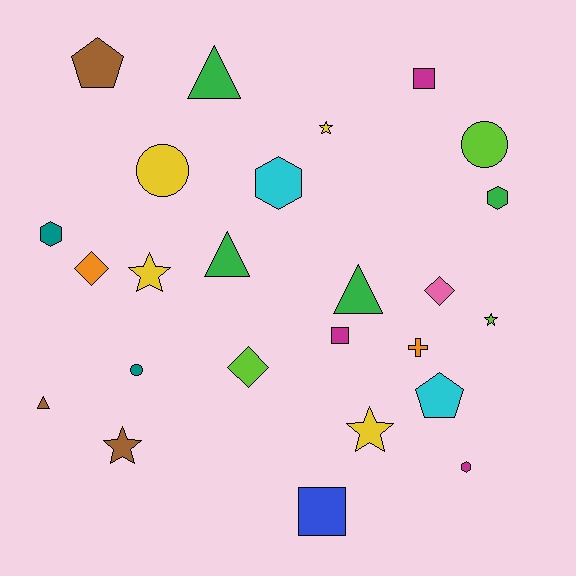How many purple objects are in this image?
There are no purple objects.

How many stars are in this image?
There are 5 stars.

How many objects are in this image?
There are 25 objects.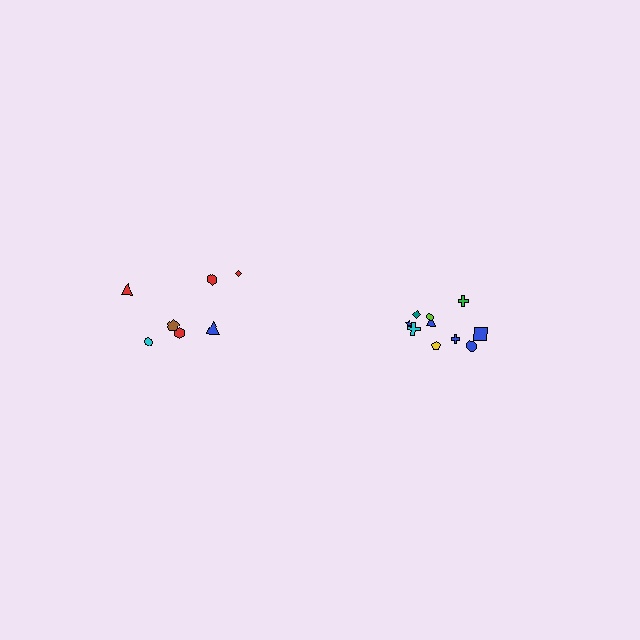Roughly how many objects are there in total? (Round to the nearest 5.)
Roughly 15 objects in total.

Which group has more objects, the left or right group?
The right group.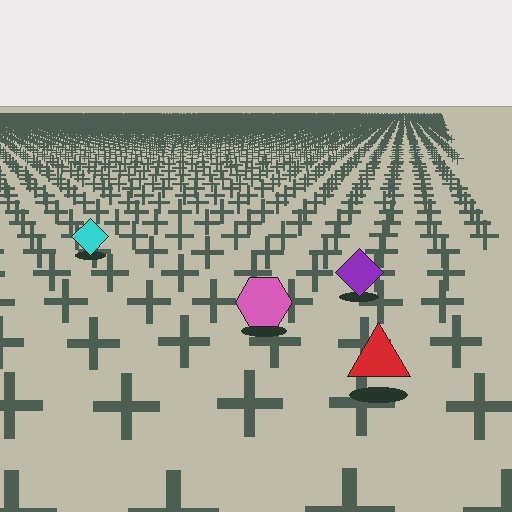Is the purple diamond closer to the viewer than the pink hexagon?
No. The pink hexagon is closer — you can tell from the texture gradient: the ground texture is coarser near it.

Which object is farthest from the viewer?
The cyan diamond is farthest from the viewer. It appears smaller and the ground texture around it is denser.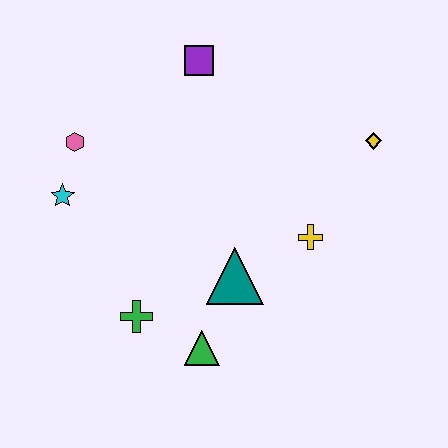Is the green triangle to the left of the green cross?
No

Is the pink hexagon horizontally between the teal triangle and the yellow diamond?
No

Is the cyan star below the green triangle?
No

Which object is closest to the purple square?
The pink hexagon is closest to the purple square.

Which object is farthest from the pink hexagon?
The yellow diamond is farthest from the pink hexagon.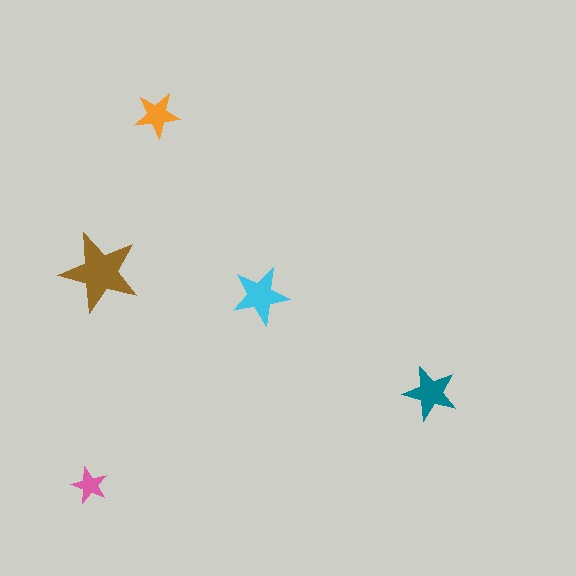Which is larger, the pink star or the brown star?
The brown one.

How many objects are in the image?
There are 5 objects in the image.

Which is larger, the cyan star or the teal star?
The cyan one.